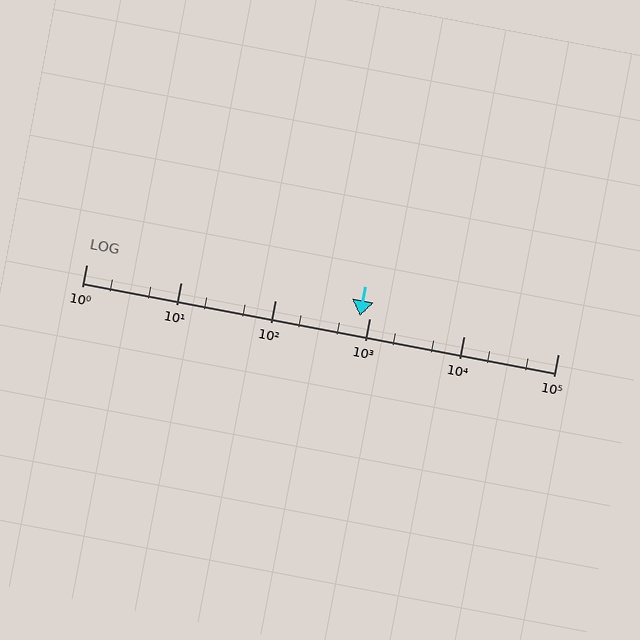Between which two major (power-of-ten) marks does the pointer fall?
The pointer is between 100 and 1000.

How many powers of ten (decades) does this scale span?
The scale spans 5 decades, from 1 to 100000.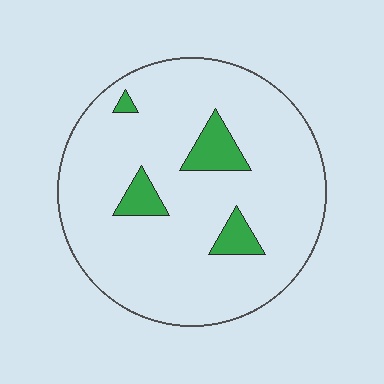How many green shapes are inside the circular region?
4.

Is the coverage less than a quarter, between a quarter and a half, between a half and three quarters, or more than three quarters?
Less than a quarter.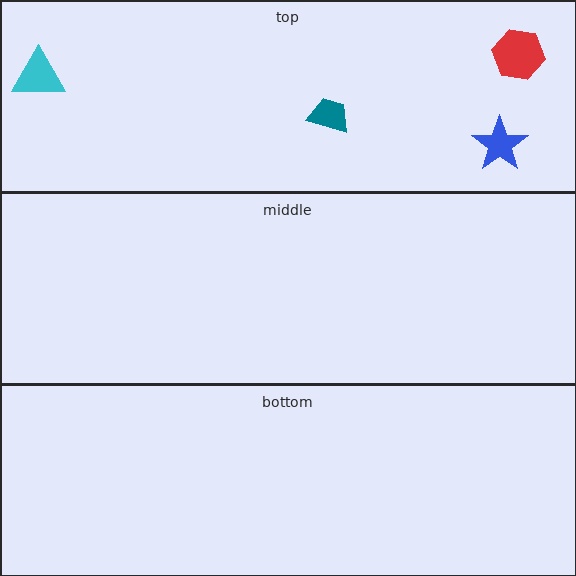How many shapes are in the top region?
4.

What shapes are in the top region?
The teal trapezoid, the red hexagon, the blue star, the cyan triangle.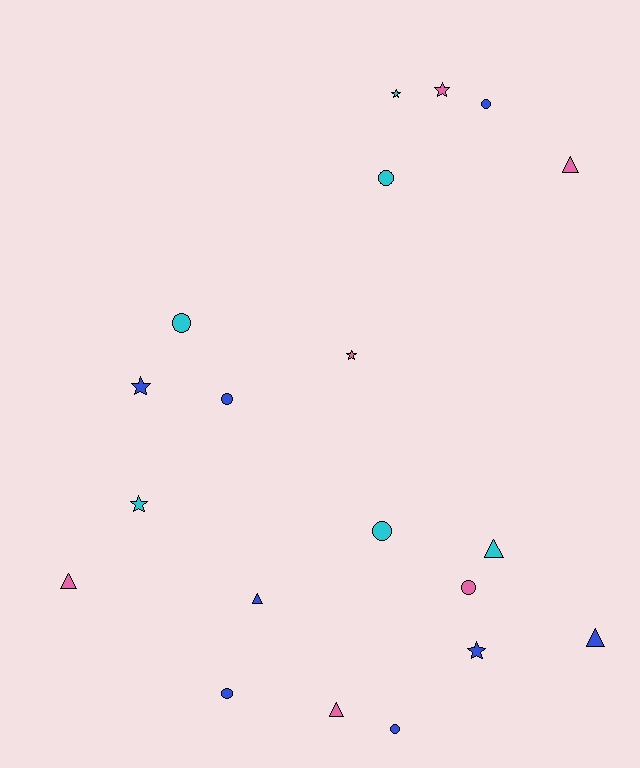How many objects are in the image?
There are 20 objects.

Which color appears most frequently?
Blue, with 8 objects.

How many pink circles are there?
There is 1 pink circle.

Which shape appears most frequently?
Circle, with 8 objects.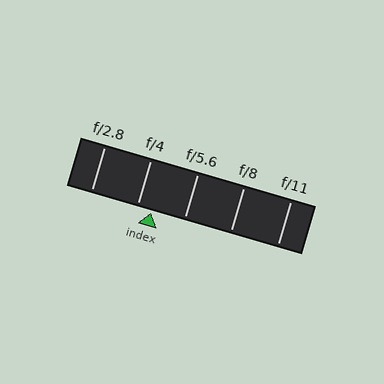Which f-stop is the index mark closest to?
The index mark is closest to f/4.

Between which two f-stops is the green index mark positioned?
The index mark is between f/4 and f/5.6.